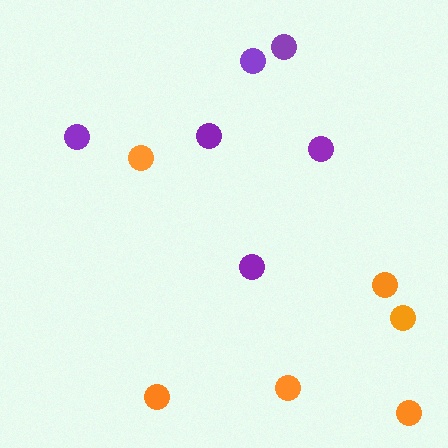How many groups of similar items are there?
There are 2 groups: one group of purple circles (6) and one group of orange circles (6).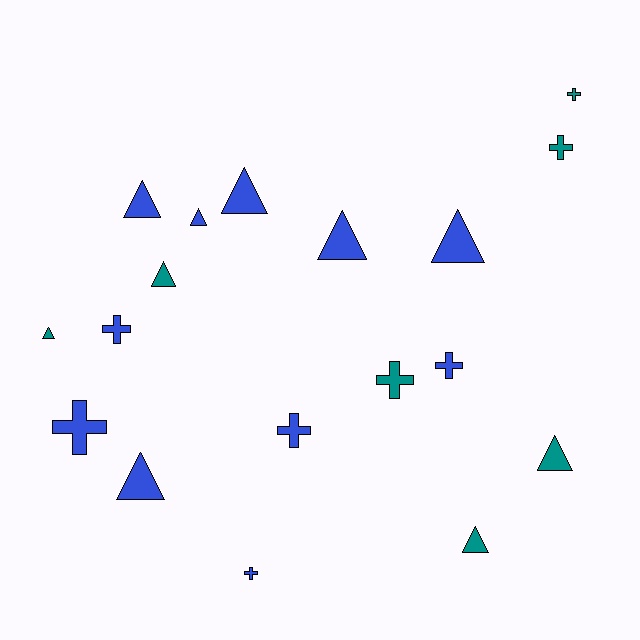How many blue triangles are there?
There are 6 blue triangles.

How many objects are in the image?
There are 18 objects.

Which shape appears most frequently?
Triangle, with 10 objects.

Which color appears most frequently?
Blue, with 11 objects.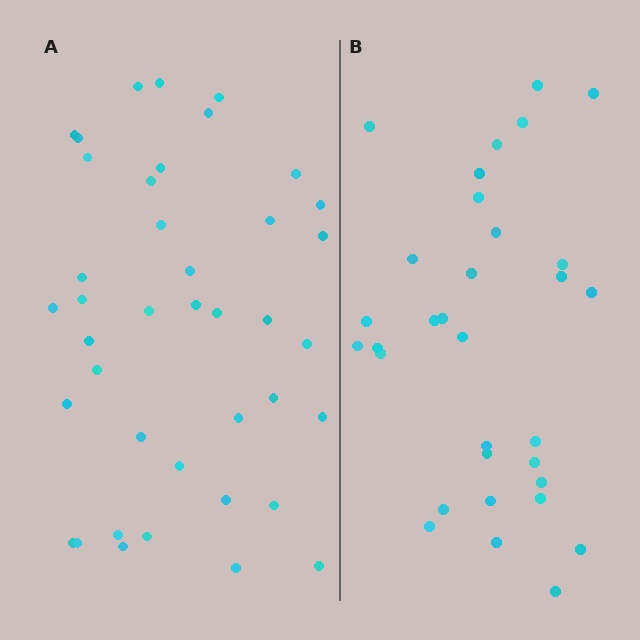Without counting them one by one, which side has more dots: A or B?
Region A (the left region) has more dots.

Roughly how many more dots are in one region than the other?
Region A has roughly 8 or so more dots than region B.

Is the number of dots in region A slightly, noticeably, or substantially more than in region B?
Region A has noticeably more, but not dramatically so. The ratio is roughly 1.2 to 1.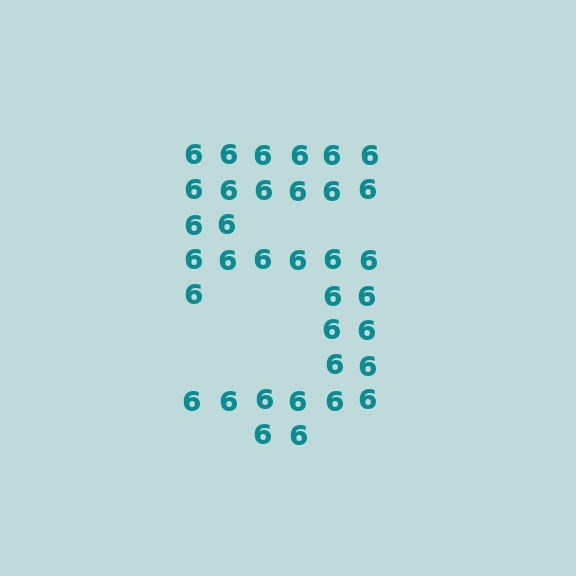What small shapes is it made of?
It is made of small digit 6's.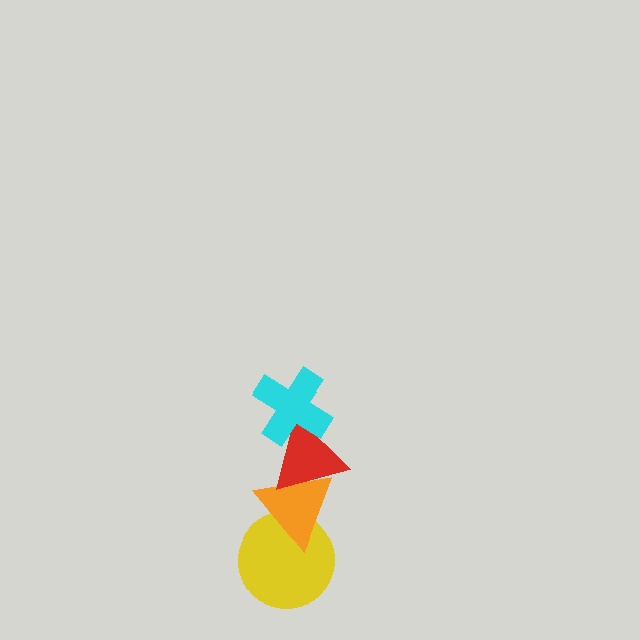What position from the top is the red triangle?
The red triangle is 2nd from the top.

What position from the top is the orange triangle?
The orange triangle is 3rd from the top.